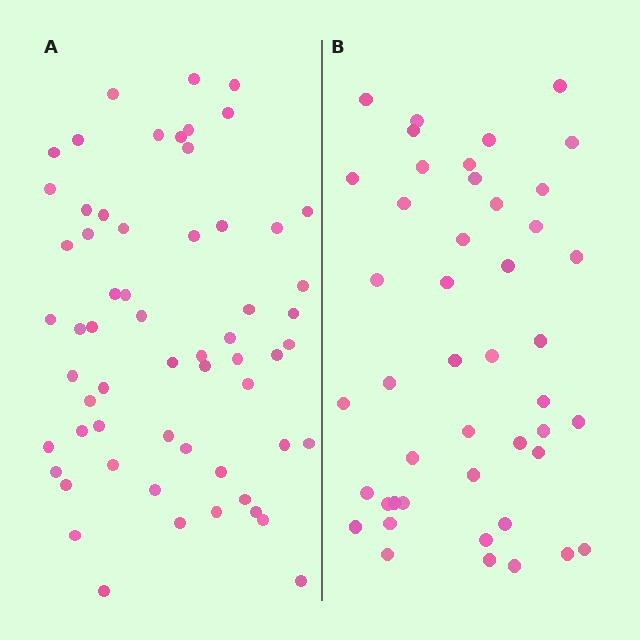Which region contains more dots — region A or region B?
Region A (the left region) has more dots.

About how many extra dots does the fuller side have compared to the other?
Region A has approximately 15 more dots than region B.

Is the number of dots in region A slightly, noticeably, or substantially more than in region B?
Region A has noticeably more, but not dramatically so. The ratio is roughly 1.3 to 1.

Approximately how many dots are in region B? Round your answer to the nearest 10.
About 40 dots. (The exact count is 45, which rounds to 40.)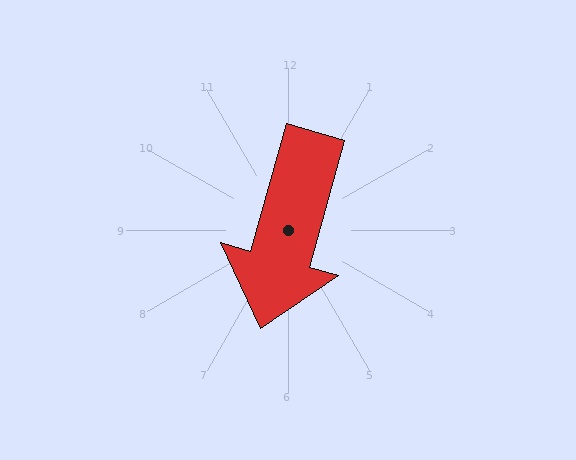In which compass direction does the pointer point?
South.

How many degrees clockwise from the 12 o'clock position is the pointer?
Approximately 196 degrees.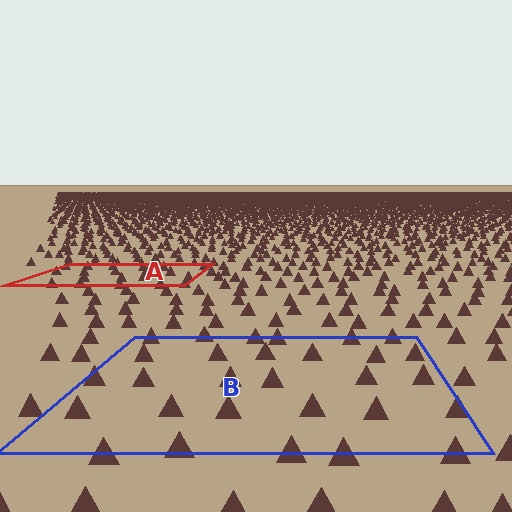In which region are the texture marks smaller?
The texture marks are smaller in region A, because it is farther away.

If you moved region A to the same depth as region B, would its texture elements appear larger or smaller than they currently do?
They would appear larger. At a closer depth, the same texture elements are projected at a bigger on-screen size.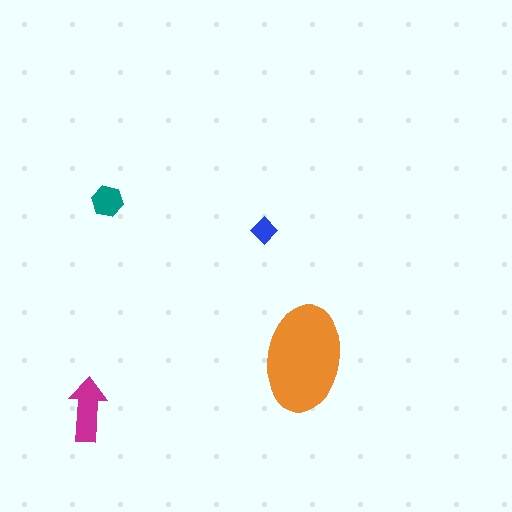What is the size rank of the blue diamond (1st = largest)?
4th.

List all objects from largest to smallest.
The orange ellipse, the magenta arrow, the teal hexagon, the blue diamond.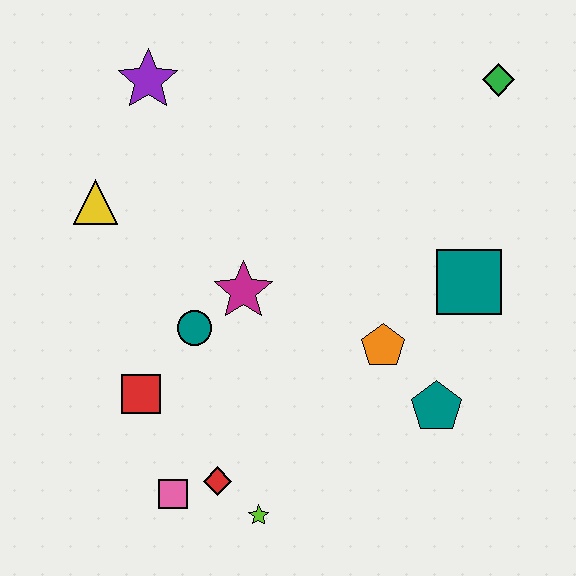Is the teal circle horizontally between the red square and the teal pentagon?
Yes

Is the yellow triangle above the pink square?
Yes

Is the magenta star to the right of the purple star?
Yes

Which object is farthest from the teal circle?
The green diamond is farthest from the teal circle.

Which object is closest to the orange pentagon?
The teal pentagon is closest to the orange pentagon.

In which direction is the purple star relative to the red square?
The purple star is above the red square.